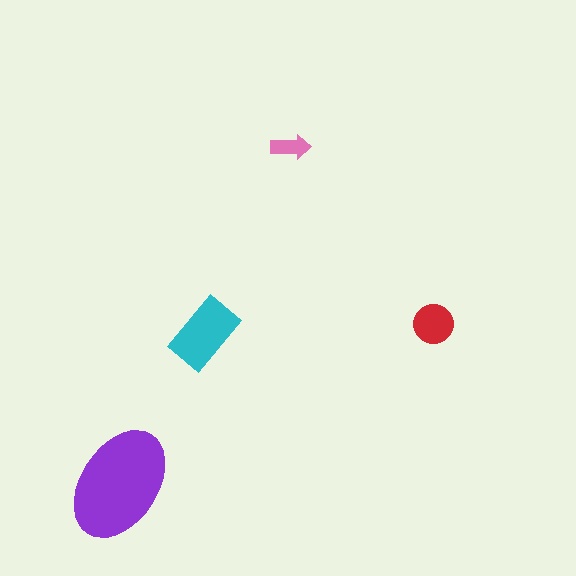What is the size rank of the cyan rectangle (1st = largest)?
2nd.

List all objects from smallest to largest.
The pink arrow, the red circle, the cyan rectangle, the purple ellipse.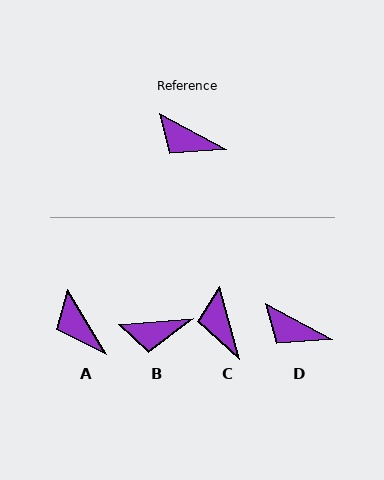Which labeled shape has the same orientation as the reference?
D.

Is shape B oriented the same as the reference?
No, it is off by about 33 degrees.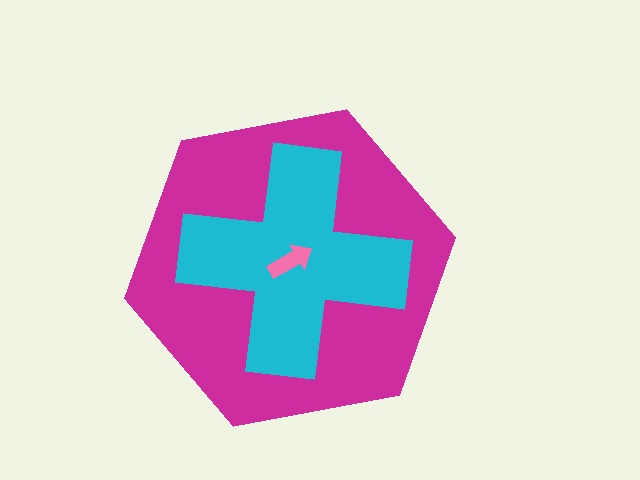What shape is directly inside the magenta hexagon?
The cyan cross.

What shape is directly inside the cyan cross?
The pink arrow.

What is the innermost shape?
The pink arrow.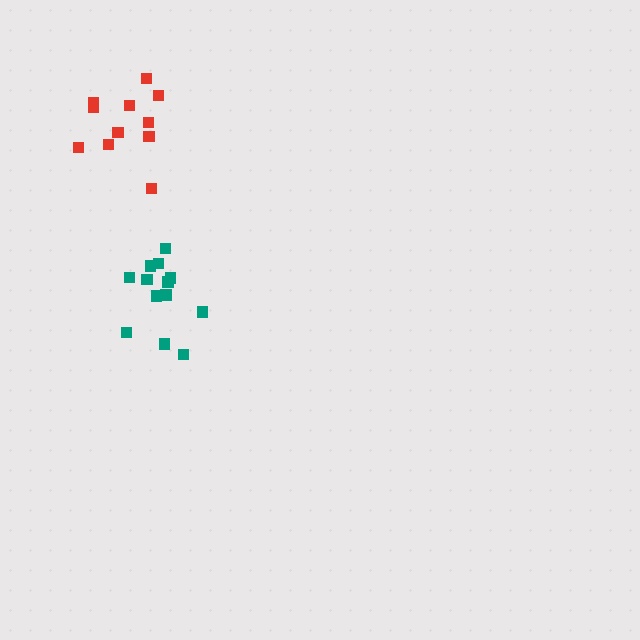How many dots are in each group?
Group 1: 13 dots, Group 2: 11 dots (24 total).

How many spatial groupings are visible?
There are 2 spatial groupings.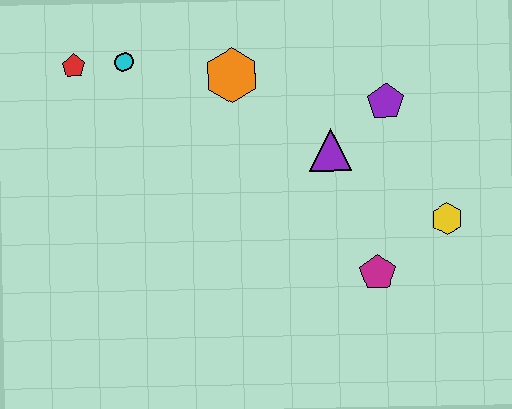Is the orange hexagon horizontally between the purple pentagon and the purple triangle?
No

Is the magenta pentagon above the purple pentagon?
No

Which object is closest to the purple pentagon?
The purple triangle is closest to the purple pentagon.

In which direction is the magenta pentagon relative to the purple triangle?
The magenta pentagon is below the purple triangle.